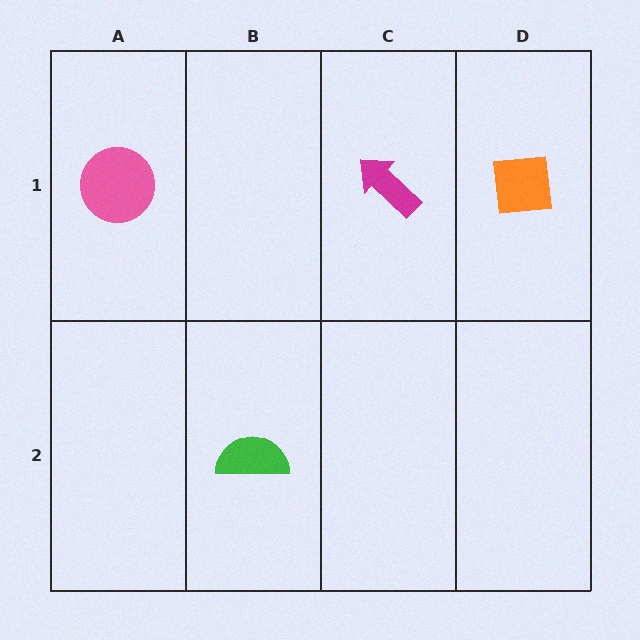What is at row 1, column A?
A pink circle.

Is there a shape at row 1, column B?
No, that cell is empty.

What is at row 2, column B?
A green semicircle.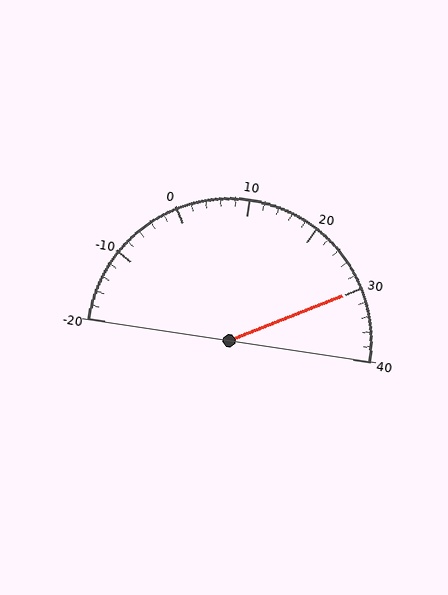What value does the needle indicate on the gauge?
The needle indicates approximately 30.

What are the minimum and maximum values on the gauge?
The gauge ranges from -20 to 40.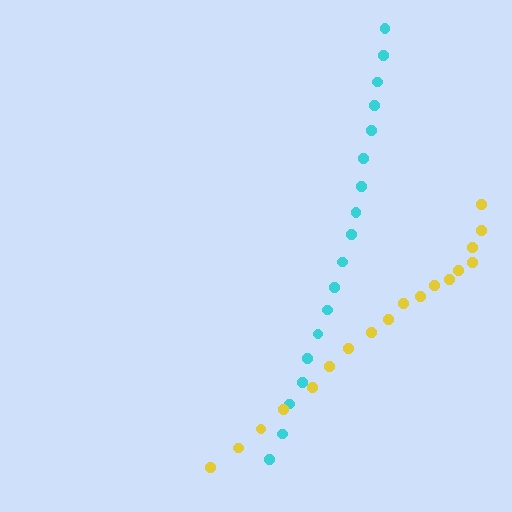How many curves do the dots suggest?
There are 2 distinct paths.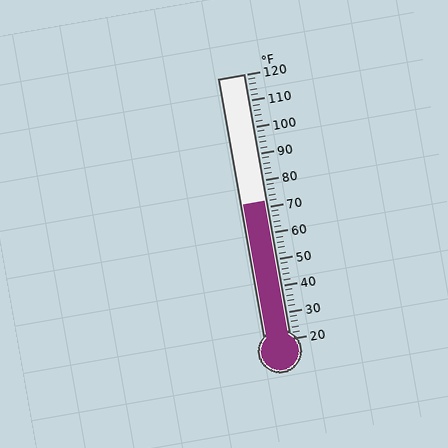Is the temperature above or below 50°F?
The temperature is above 50°F.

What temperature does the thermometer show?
The thermometer shows approximately 72°F.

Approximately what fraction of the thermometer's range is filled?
The thermometer is filled to approximately 50% of its range.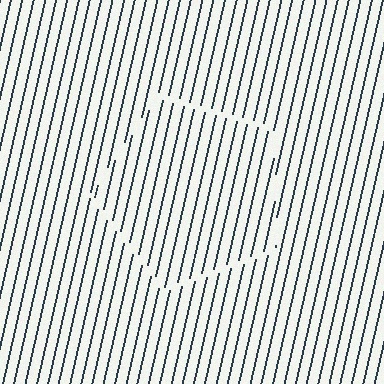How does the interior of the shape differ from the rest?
The interior of the shape contains the same grating, shifted by half a period — the contour is defined by the phase discontinuity where line-ends from the inner and outer gratings abut.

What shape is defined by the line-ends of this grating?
An illusory pentagon. The interior of the shape contains the same grating, shifted by half a period — the contour is defined by the phase discontinuity where line-ends from the inner and outer gratings abut.